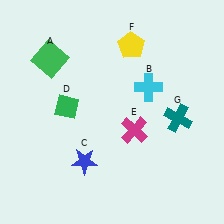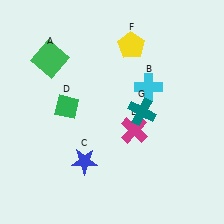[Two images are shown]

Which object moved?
The teal cross (G) moved left.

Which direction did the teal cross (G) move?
The teal cross (G) moved left.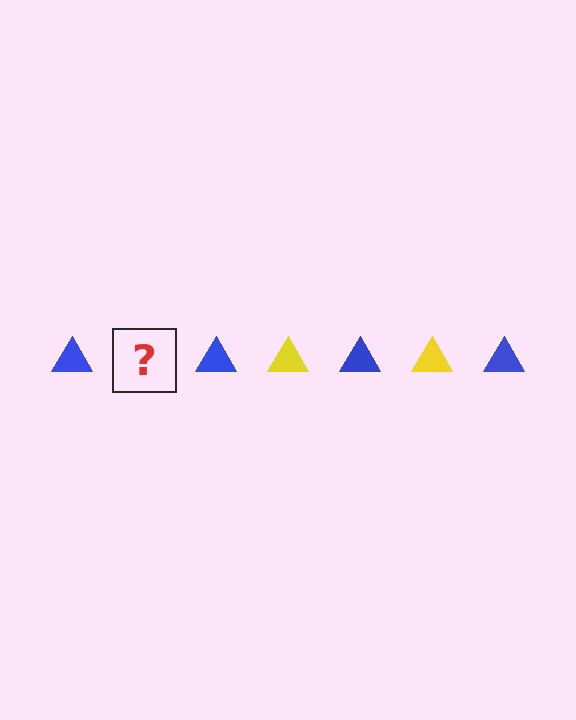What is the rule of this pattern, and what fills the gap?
The rule is that the pattern cycles through blue, yellow triangles. The gap should be filled with a yellow triangle.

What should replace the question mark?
The question mark should be replaced with a yellow triangle.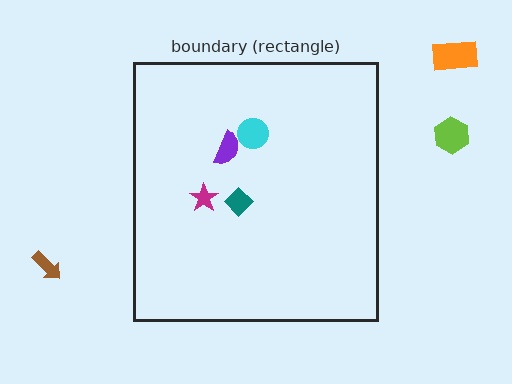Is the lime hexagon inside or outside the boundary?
Outside.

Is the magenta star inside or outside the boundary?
Inside.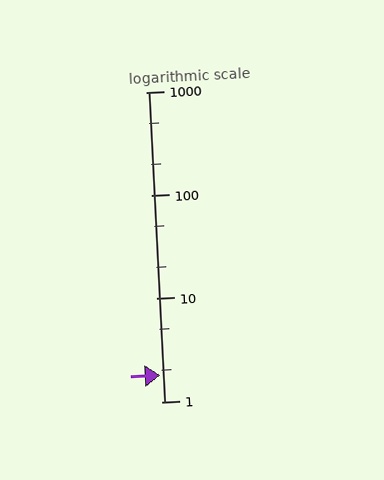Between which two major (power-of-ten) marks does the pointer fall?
The pointer is between 1 and 10.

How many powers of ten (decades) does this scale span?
The scale spans 3 decades, from 1 to 1000.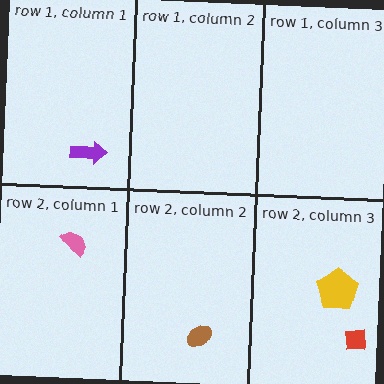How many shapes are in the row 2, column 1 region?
1.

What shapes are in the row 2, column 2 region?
The brown ellipse.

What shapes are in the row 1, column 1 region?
The purple arrow.